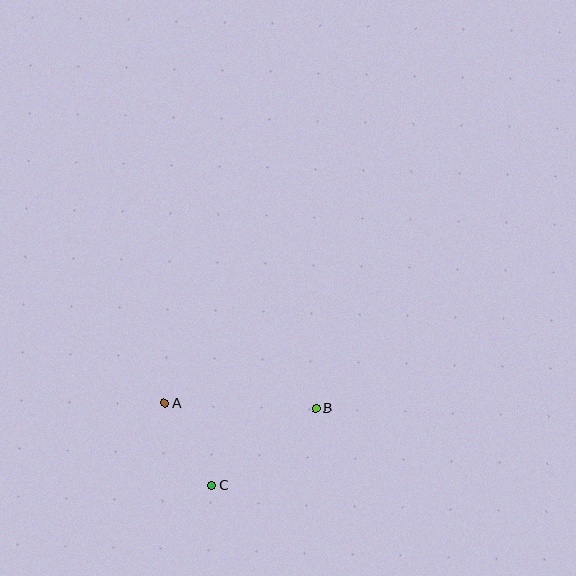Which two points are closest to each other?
Points A and C are closest to each other.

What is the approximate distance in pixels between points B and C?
The distance between B and C is approximately 129 pixels.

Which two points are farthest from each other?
Points A and B are farthest from each other.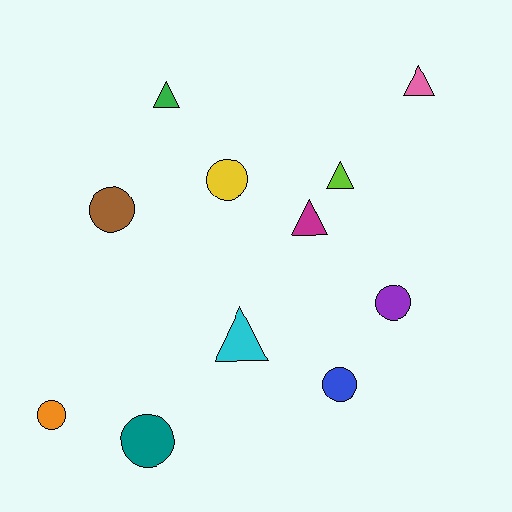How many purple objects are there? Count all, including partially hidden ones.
There is 1 purple object.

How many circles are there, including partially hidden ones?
There are 6 circles.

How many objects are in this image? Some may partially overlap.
There are 11 objects.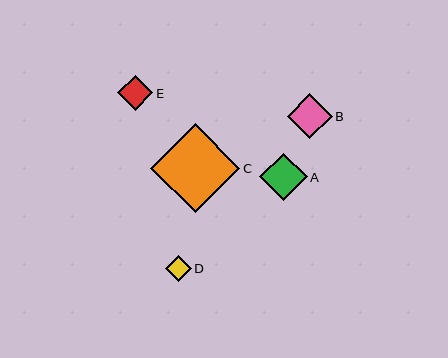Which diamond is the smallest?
Diamond D is the smallest with a size of approximately 26 pixels.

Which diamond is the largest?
Diamond C is the largest with a size of approximately 89 pixels.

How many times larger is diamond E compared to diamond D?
Diamond E is approximately 1.4 times the size of diamond D.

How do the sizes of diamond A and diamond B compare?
Diamond A and diamond B are approximately the same size.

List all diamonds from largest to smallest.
From largest to smallest: C, A, B, E, D.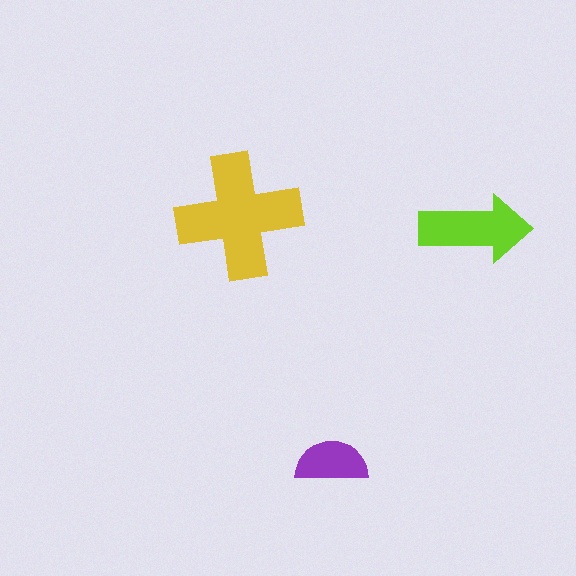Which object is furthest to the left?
The yellow cross is leftmost.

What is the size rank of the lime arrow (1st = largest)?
2nd.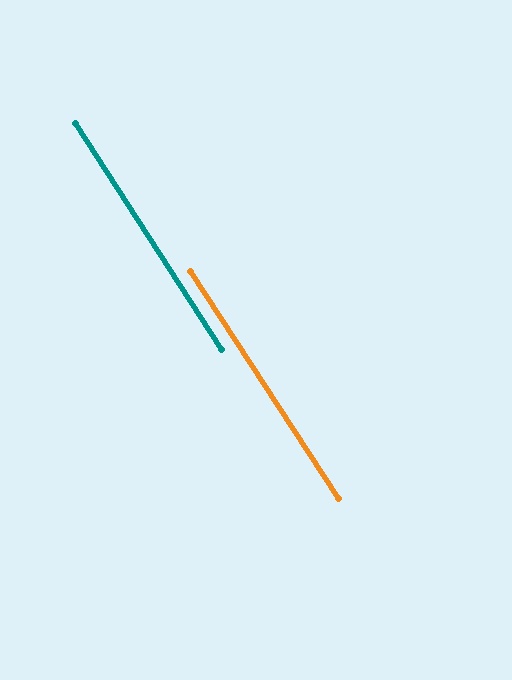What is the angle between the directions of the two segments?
Approximately 0 degrees.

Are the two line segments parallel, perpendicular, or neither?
Parallel — their directions differ by only 0.0°.